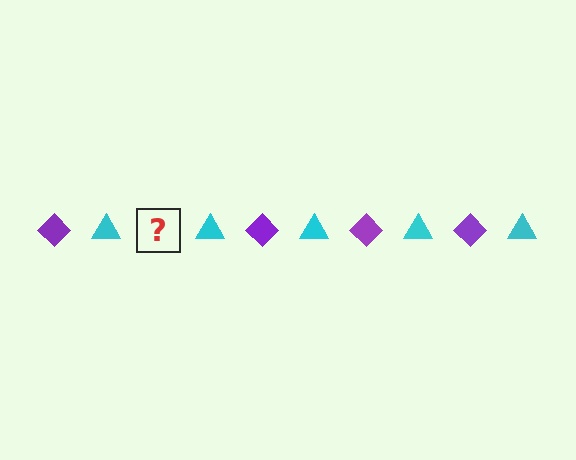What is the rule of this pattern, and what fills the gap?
The rule is that the pattern alternates between purple diamond and cyan triangle. The gap should be filled with a purple diamond.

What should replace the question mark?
The question mark should be replaced with a purple diamond.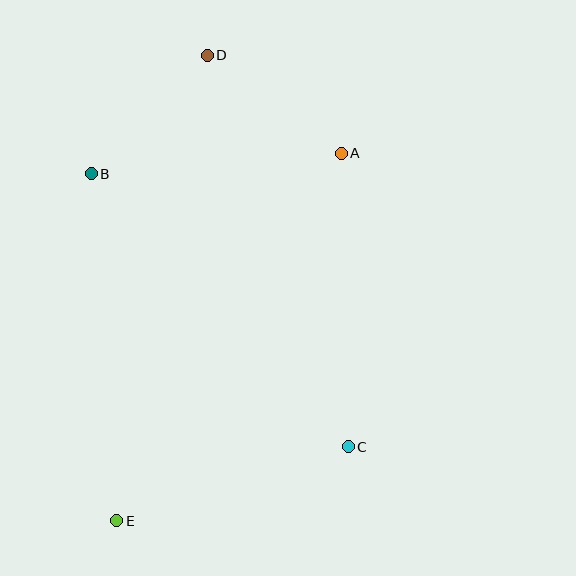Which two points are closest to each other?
Points B and D are closest to each other.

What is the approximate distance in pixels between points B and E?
The distance between B and E is approximately 348 pixels.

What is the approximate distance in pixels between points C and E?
The distance between C and E is approximately 243 pixels.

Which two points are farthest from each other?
Points D and E are farthest from each other.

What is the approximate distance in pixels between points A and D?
The distance between A and D is approximately 166 pixels.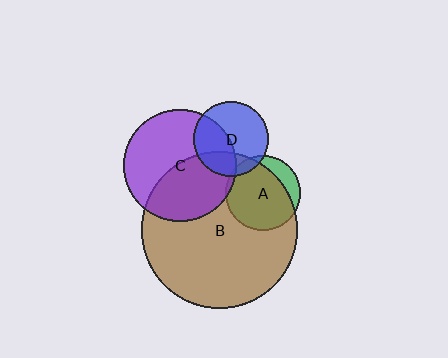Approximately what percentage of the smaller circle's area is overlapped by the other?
Approximately 10%.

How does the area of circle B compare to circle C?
Approximately 1.9 times.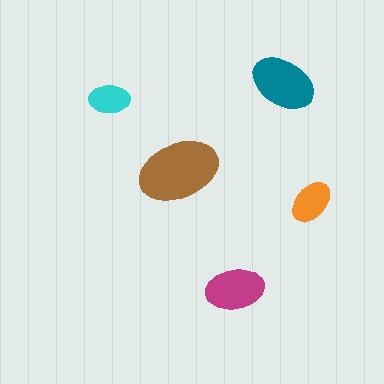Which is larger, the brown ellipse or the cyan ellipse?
The brown one.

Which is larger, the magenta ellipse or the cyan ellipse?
The magenta one.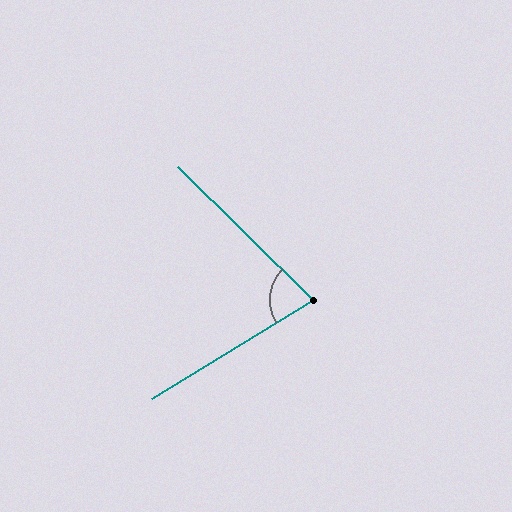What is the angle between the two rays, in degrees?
Approximately 76 degrees.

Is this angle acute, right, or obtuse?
It is acute.